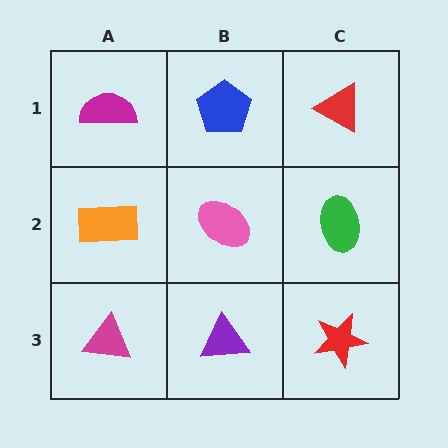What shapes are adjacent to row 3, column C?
A green ellipse (row 2, column C), a purple triangle (row 3, column B).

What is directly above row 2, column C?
A red triangle.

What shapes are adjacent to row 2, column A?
A magenta semicircle (row 1, column A), a magenta triangle (row 3, column A), a pink ellipse (row 2, column B).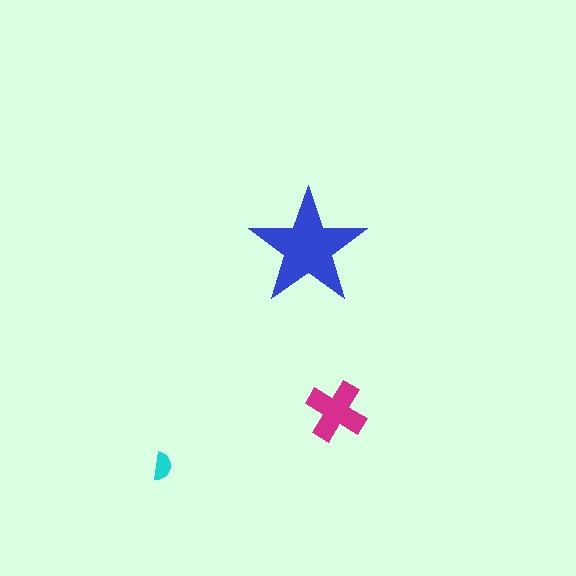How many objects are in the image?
There are 3 objects in the image.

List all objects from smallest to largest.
The cyan semicircle, the magenta cross, the blue star.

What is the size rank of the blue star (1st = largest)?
1st.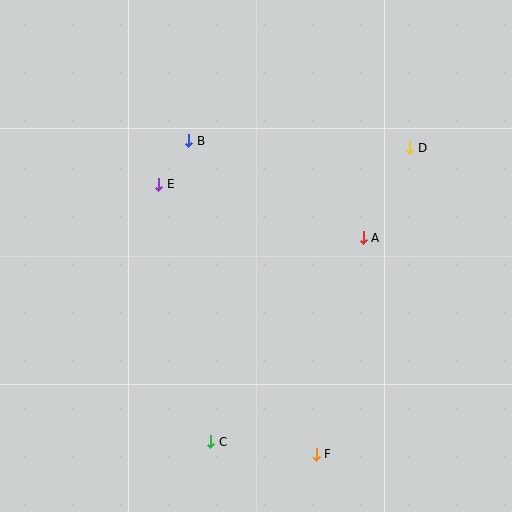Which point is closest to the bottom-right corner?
Point F is closest to the bottom-right corner.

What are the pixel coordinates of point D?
Point D is at (410, 148).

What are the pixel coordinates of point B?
Point B is at (189, 141).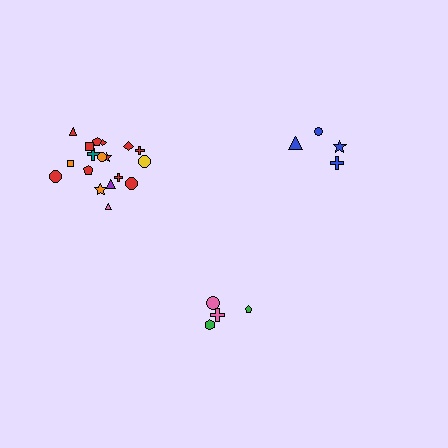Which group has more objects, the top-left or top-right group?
The top-left group.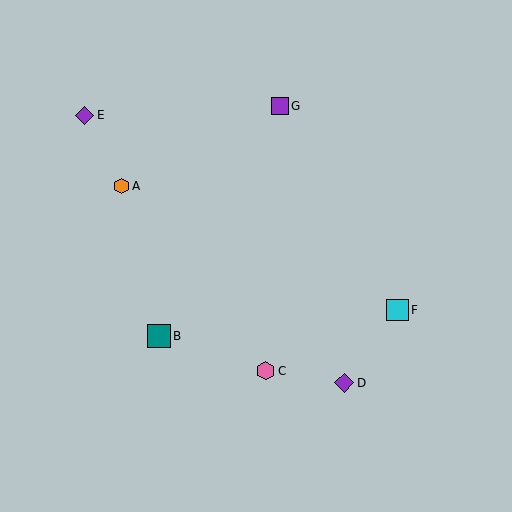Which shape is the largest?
The teal square (labeled B) is the largest.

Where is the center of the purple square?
The center of the purple square is at (280, 106).